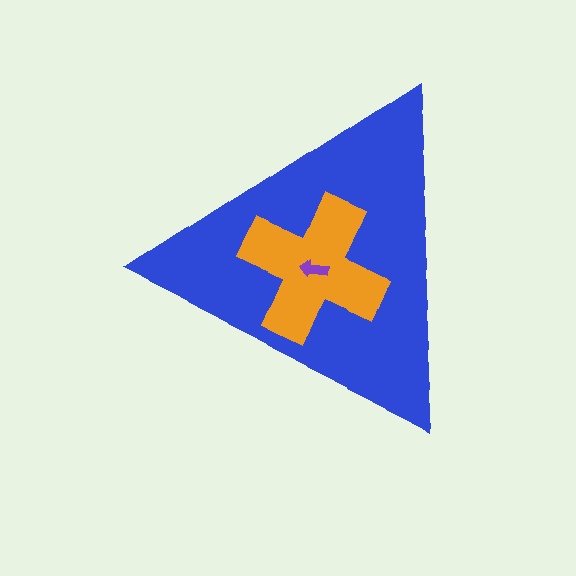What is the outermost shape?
The blue triangle.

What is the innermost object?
The purple arrow.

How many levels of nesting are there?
3.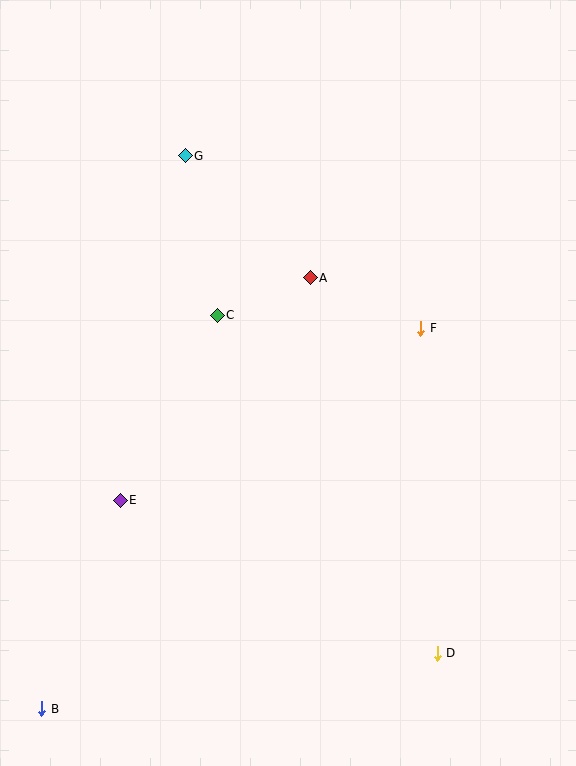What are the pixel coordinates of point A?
Point A is at (310, 278).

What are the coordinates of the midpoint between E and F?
The midpoint between E and F is at (270, 414).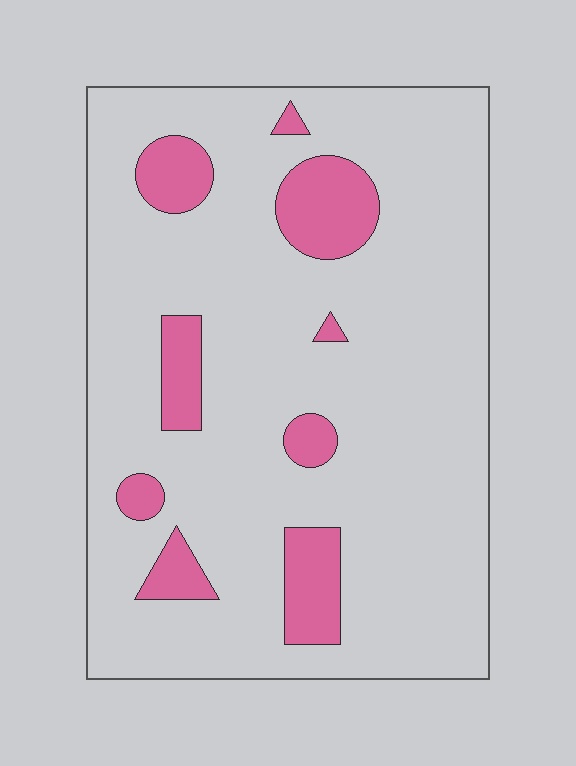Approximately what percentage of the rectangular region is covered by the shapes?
Approximately 15%.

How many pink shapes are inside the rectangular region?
9.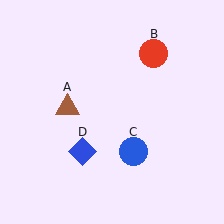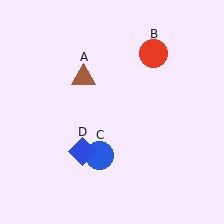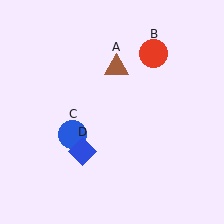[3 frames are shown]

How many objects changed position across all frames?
2 objects changed position: brown triangle (object A), blue circle (object C).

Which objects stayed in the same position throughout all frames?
Red circle (object B) and blue diamond (object D) remained stationary.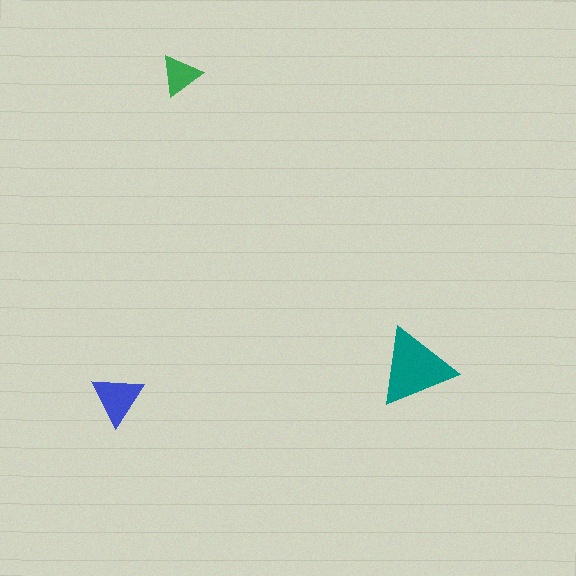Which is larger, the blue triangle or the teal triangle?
The teal one.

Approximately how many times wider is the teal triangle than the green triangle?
About 2 times wider.